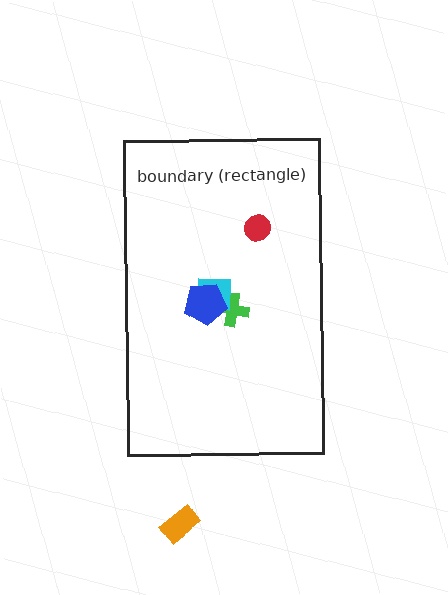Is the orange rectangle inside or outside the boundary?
Outside.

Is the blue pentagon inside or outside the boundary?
Inside.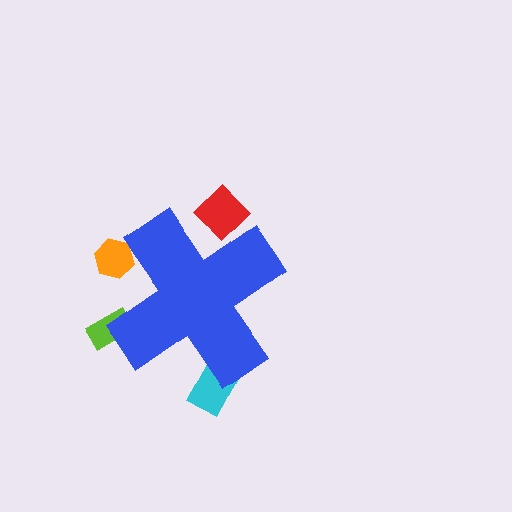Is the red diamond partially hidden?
Yes, the red diamond is partially hidden behind the blue cross.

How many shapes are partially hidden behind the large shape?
4 shapes are partially hidden.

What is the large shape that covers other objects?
A blue cross.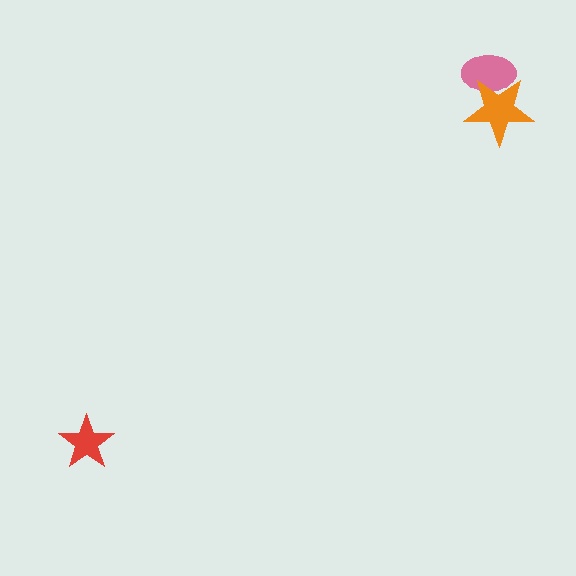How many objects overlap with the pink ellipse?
1 object overlaps with the pink ellipse.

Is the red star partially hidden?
No, no other shape covers it.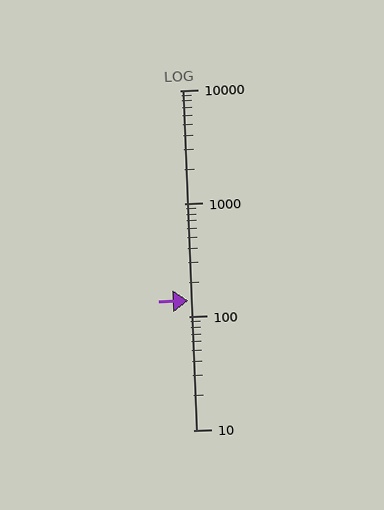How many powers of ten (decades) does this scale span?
The scale spans 3 decades, from 10 to 10000.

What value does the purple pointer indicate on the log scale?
The pointer indicates approximately 140.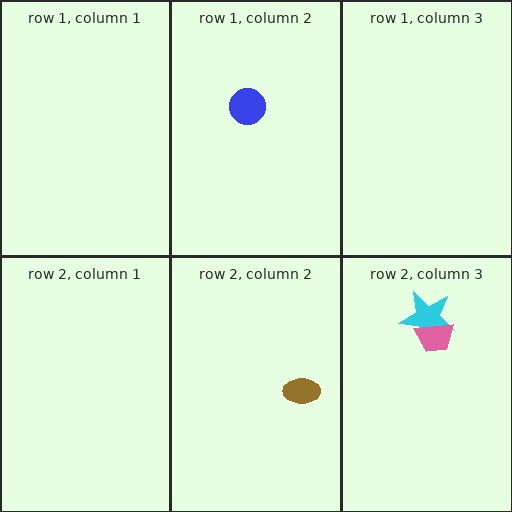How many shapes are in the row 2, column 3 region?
2.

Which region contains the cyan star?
The row 2, column 3 region.